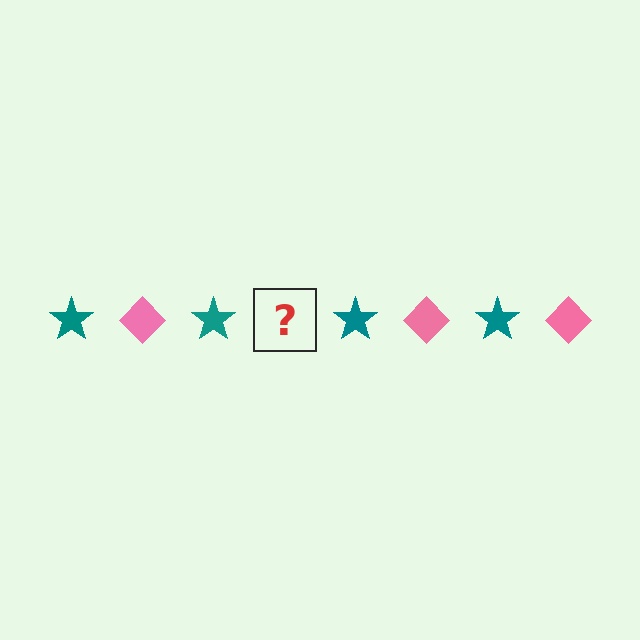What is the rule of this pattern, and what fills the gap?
The rule is that the pattern alternates between teal star and pink diamond. The gap should be filled with a pink diamond.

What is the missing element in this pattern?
The missing element is a pink diamond.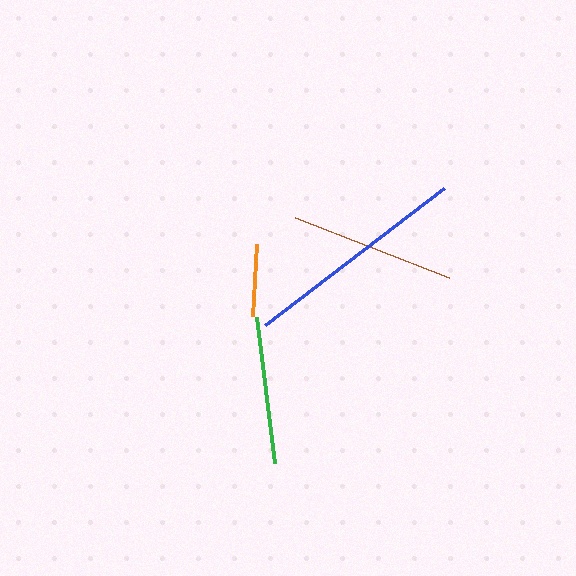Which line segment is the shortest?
The orange line is the shortest at approximately 73 pixels.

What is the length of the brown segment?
The brown segment is approximately 166 pixels long.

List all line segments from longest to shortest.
From longest to shortest: blue, brown, green, orange.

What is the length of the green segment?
The green segment is approximately 147 pixels long.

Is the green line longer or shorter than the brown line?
The brown line is longer than the green line.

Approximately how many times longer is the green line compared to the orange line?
The green line is approximately 2.0 times the length of the orange line.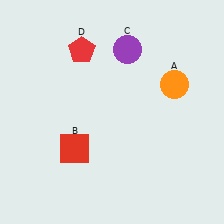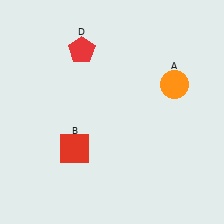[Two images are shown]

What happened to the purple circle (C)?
The purple circle (C) was removed in Image 2. It was in the top-right area of Image 1.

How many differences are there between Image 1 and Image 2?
There is 1 difference between the two images.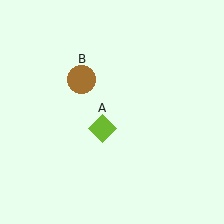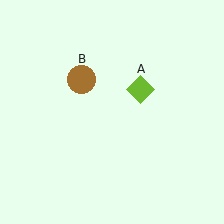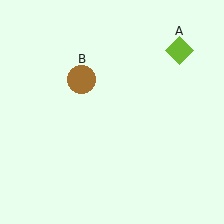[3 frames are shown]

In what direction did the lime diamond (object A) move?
The lime diamond (object A) moved up and to the right.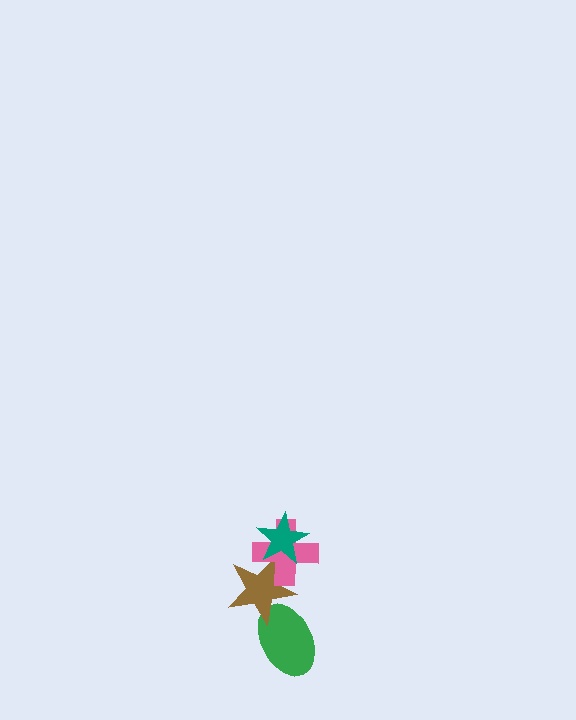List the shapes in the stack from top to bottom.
From top to bottom: the teal star, the pink cross, the brown star, the green ellipse.